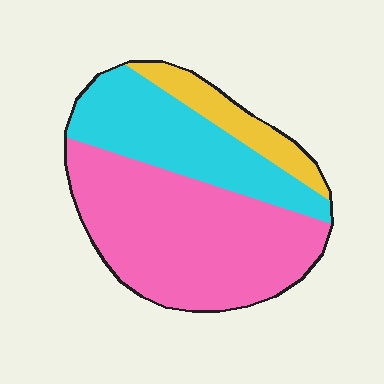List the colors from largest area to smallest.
From largest to smallest: pink, cyan, yellow.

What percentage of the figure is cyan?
Cyan takes up between a sixth and a third of the figure.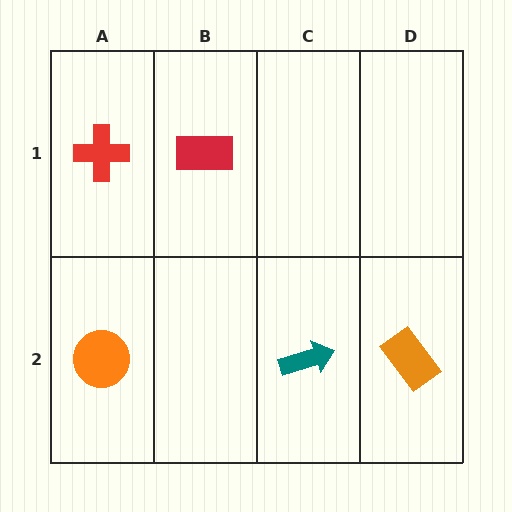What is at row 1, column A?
A red cross.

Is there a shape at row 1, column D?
No, that cell is empty.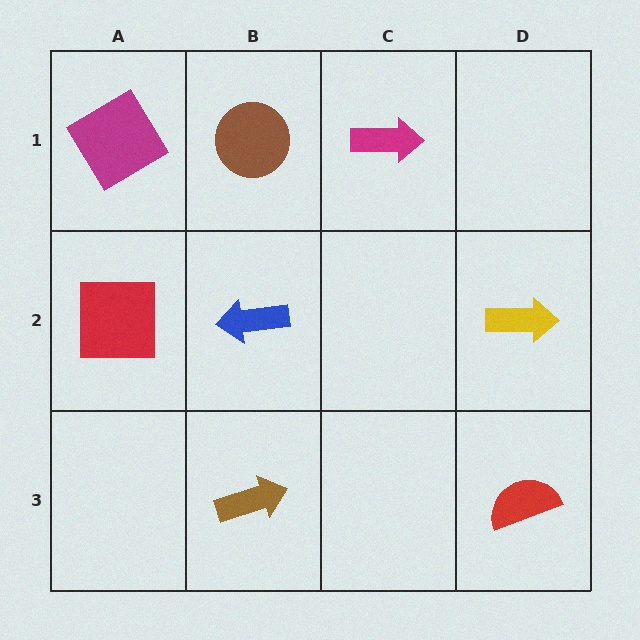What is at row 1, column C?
A magenta arrow.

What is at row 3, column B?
A brown arrow.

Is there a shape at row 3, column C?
No, that cell is empty.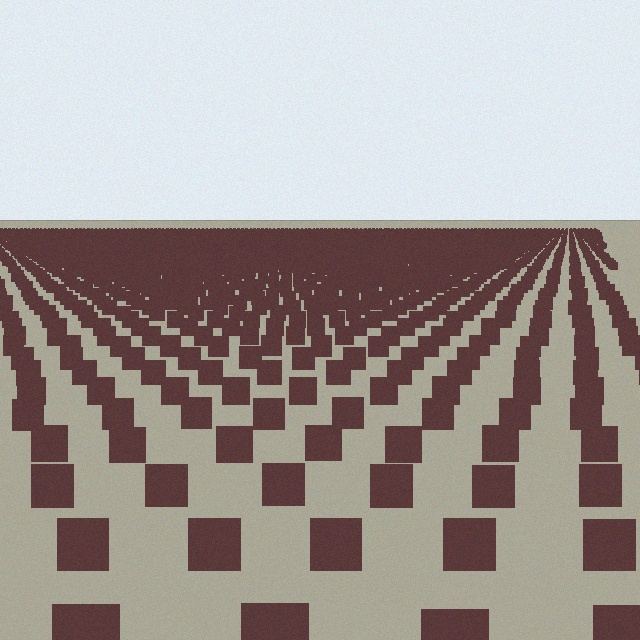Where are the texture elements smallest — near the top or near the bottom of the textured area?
Near the top.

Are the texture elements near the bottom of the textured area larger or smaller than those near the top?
Larger. Near the bottom, elements are closer to the viewer and appear at a bigger on-screen size.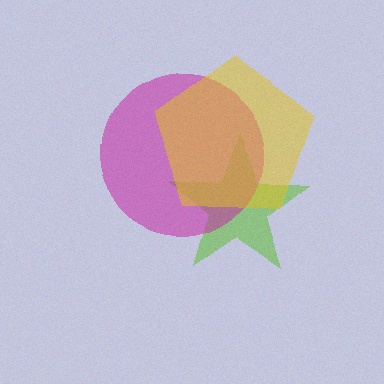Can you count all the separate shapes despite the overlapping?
Yes, there are 3 separate shapes.